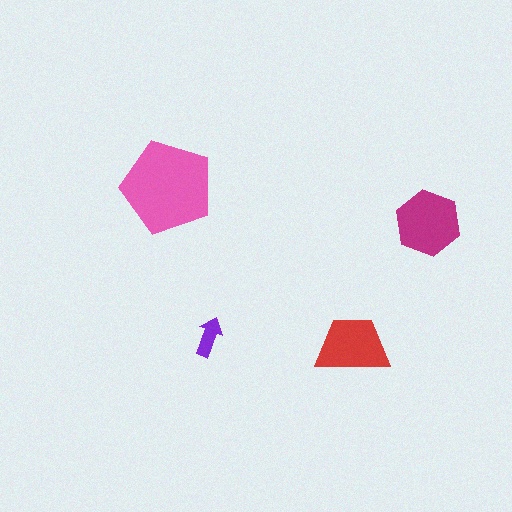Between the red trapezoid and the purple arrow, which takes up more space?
The red trapezoid.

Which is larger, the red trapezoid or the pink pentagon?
The pink pentagon.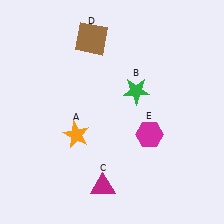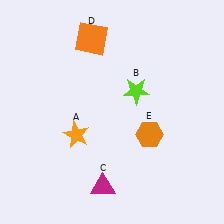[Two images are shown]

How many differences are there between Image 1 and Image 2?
There are 3 differences between the two images.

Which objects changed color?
B changed from green to lime. D changed from brown to orange. E changed from magenta to orange.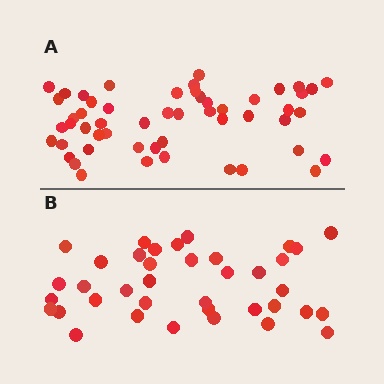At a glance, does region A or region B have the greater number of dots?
Region A (the top region) has more dots.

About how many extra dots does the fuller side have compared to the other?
Region A has approximately 15 more dots than region B.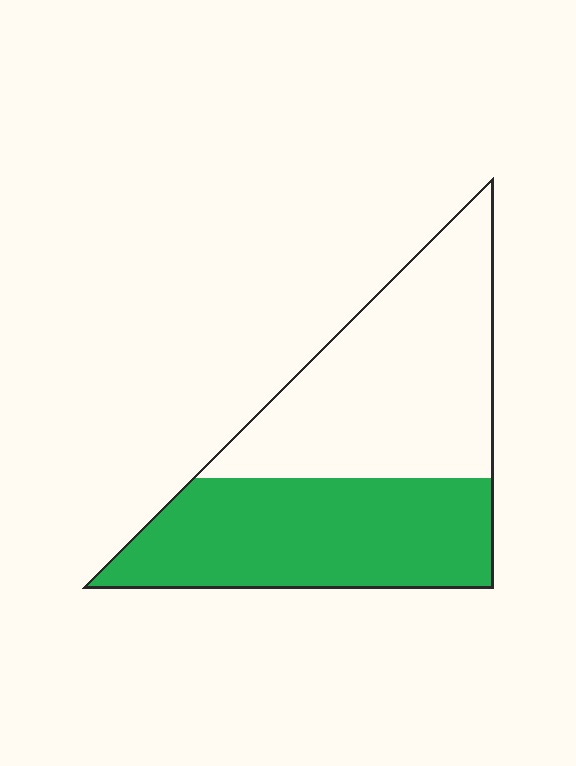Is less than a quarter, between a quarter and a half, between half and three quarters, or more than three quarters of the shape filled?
Between a quarter and a half.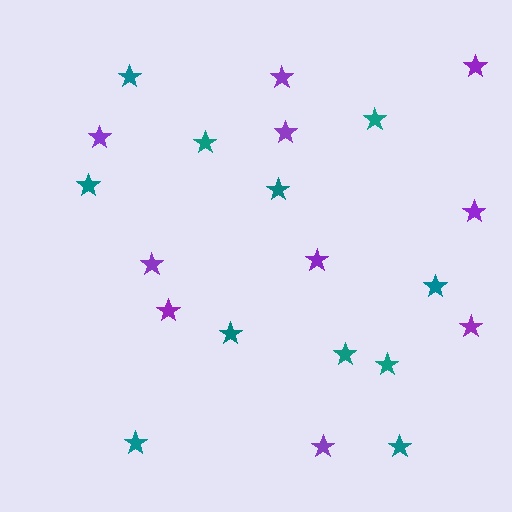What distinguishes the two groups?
There are 2 groups: one group of teal stars (11) and one group of purple stars (10).